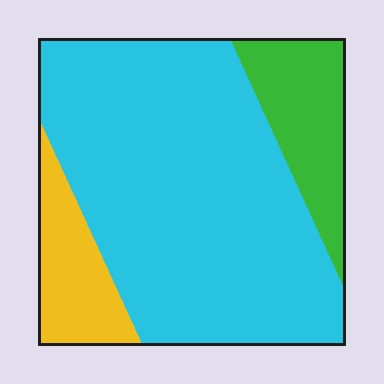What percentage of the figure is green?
Green takes up less than a quarter of the figure.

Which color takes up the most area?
Cyan, at roughly 70%.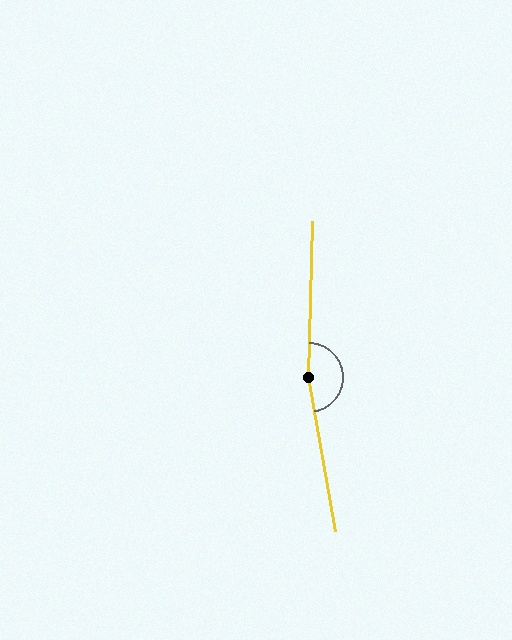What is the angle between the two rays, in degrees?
Approximately 168 degrees.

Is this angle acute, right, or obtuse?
It is obtuse.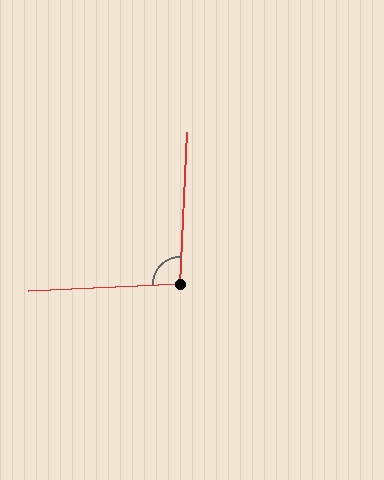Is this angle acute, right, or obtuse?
It is obtuse.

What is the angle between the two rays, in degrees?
Approximately 95 degrees.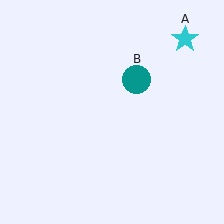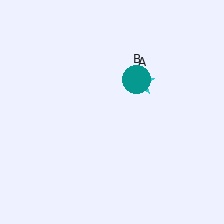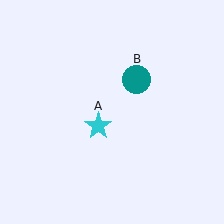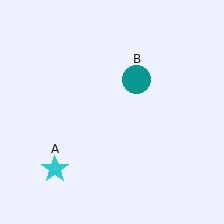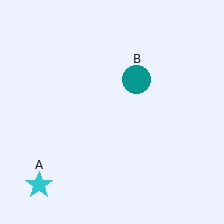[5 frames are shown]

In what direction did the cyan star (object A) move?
The cyan star (object A) moved down and to the left.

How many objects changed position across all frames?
1 object changed position: cyan star (object A).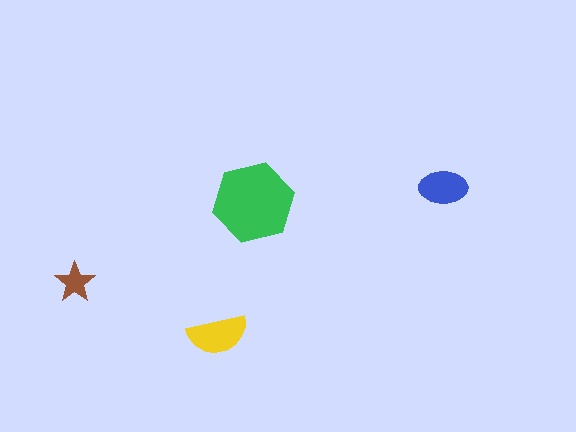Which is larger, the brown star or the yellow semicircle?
The yellow semicircle.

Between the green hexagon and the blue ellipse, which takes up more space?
The green hexagon.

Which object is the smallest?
The brown star.